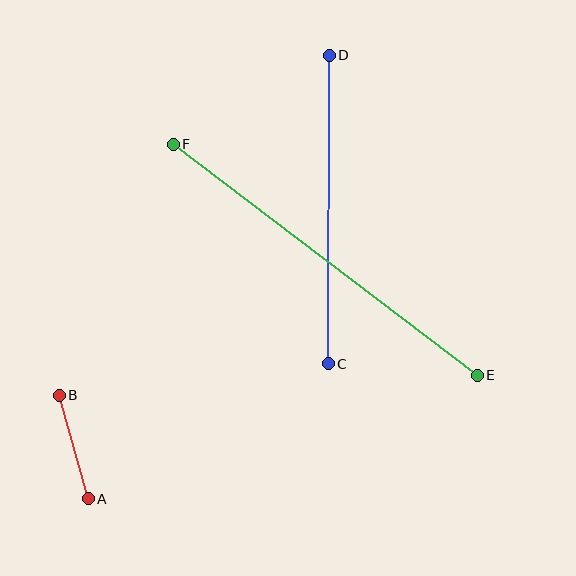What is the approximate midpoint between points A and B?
The midpoint is at approximately (74, 447) pixels.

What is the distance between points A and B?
The distance is approximately 107 pixels.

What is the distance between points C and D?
The distance is approximately 308 pixels.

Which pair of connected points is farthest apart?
Points E and F are farthest apart.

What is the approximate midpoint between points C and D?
The midpoint is at approximately (329, 209) pixels.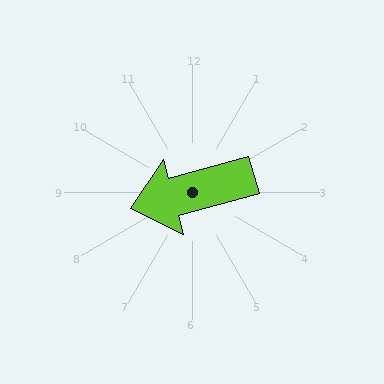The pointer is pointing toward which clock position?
Roughly 8 o'clock.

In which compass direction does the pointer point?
West.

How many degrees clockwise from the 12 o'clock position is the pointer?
Approximately 255 degrees.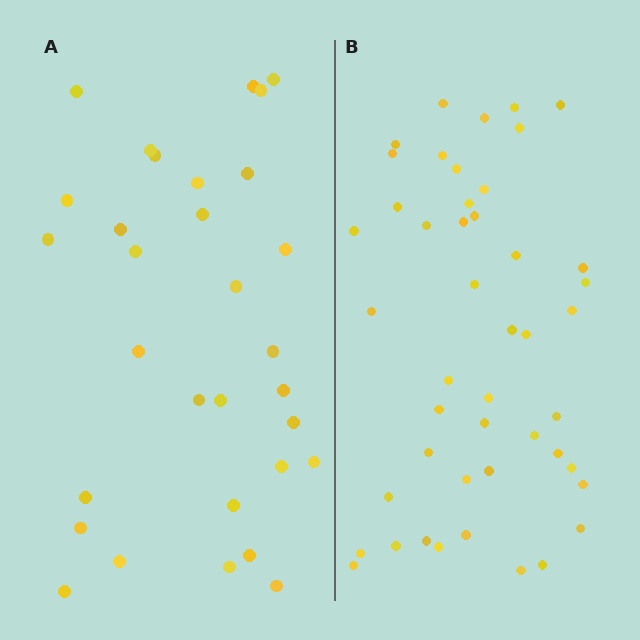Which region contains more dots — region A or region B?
Region B (the right region) has more dots.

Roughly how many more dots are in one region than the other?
Region B has approximately 15 more dots than region A.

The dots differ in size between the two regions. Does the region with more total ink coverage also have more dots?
No. Region A has more total ink coverage because its dots are larger, but region B actually contains more individual dots. Total area can be misleading — the number of items is what matters here.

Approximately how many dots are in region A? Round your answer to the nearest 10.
About 30 dots. (The exact count is 31, which rounds to 30.)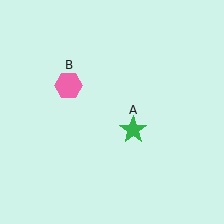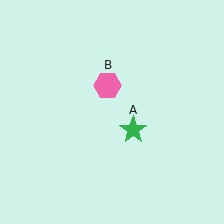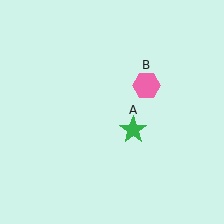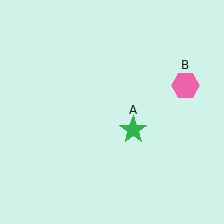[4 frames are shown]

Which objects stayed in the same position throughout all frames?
Green star (object A) remained stationary.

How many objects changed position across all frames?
1 object changed position: pink hexagon (object B).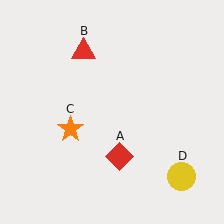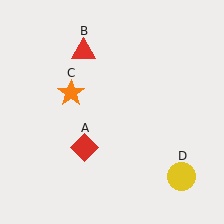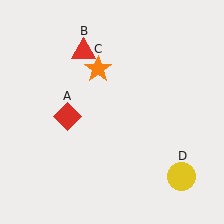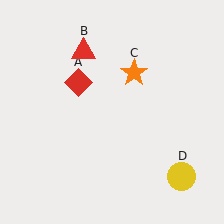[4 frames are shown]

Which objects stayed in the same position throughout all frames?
Red triangle (object B) and yellow circle (object D) remained stationary.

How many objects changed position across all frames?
2 objects changed position: red diamond (object A), orange star (object C).